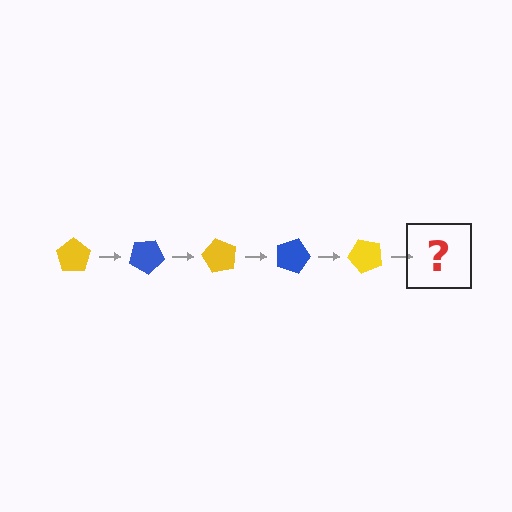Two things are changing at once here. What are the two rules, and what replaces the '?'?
The two rules are that it rotates 30 degrees each step and the color cycles through yellow and blue. The '?' should be a blue pentagon, rotated 150 degrees from the start.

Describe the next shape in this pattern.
It should be a blue pentagon, rotated 150 degrees from the start.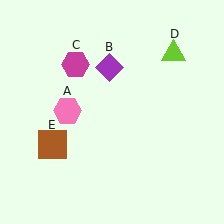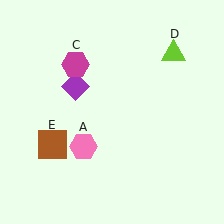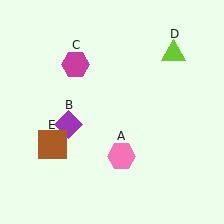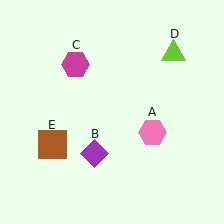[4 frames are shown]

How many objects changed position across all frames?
2 objects changed position: pink hexagon (object A), purple diamond (object B).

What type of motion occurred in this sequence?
The pink hexagon (object A), purple diamond (object B) rotated counterclockwise around the center of the scene.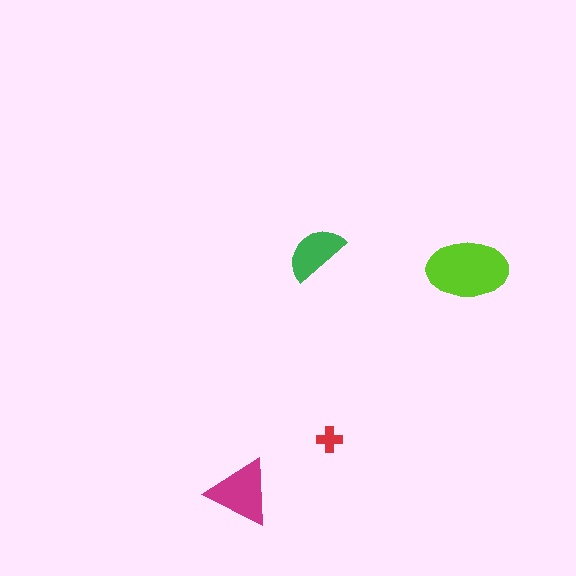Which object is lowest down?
The magenta triangle is bottommost.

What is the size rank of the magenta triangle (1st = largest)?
2nd.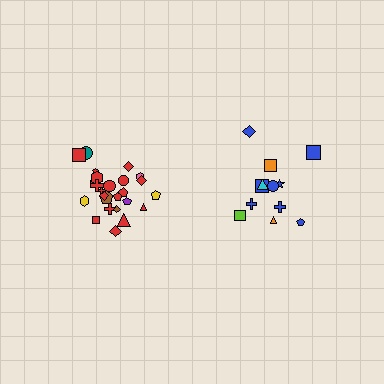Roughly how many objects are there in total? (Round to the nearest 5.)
Roughly 35 objects in total.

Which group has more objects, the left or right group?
The left group.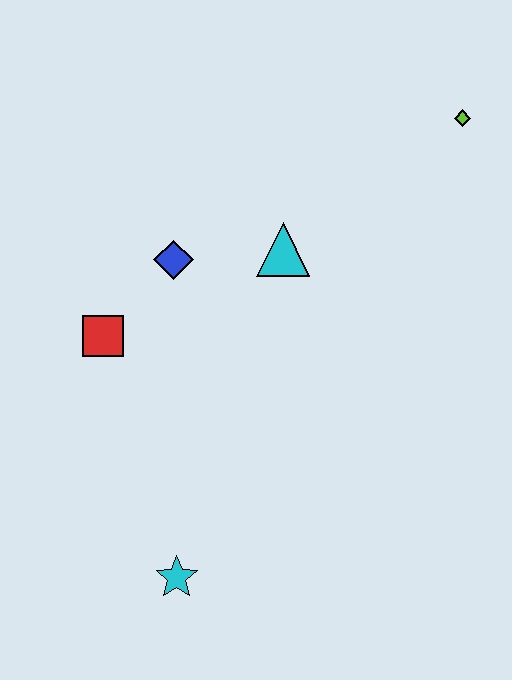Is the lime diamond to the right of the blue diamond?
Yes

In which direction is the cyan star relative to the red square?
The cyan star is below the red square.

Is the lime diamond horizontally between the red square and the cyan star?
No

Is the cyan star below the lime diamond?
Yes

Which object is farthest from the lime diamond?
The cyan star is farthest from the lime diamond.